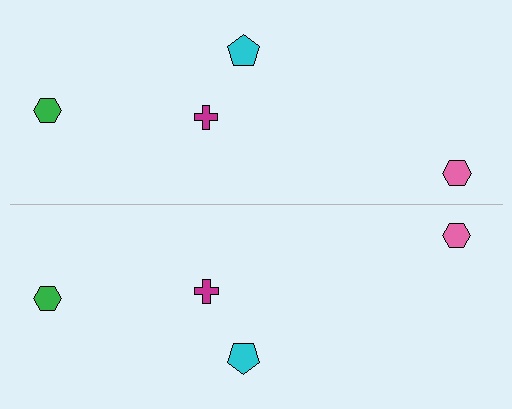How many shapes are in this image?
There are 8 shapes in this image.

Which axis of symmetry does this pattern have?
The pattern has a horizontal axis of symmetry running through the center of the image.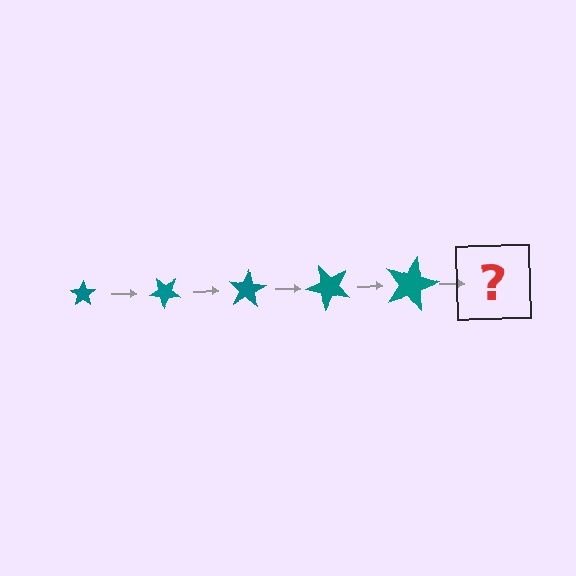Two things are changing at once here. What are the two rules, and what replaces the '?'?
The two rules are that the star grows larger each step and it rotates 40 degrees each step. The '?' should be a star, larger than the previous one and rotated 200 degrees from the start.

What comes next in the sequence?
The next element should be a star, larger than the previous one and rotated 200 degrees from the start.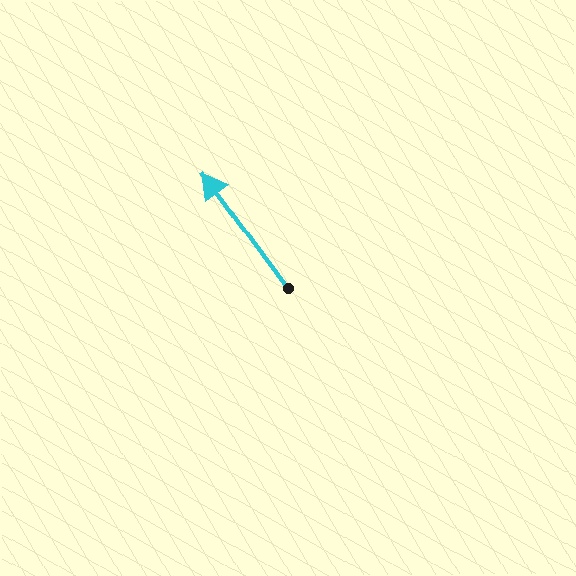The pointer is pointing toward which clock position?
Roughly 11 o'clock.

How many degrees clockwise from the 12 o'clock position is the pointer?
Approximately 324 degrees.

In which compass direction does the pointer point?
Northwest.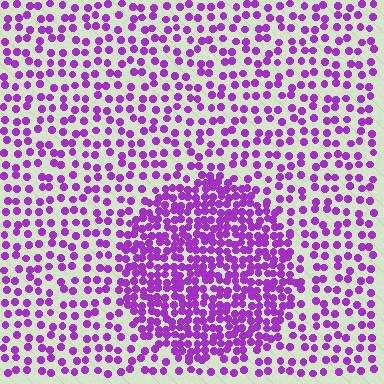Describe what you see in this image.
The image contains small purple elements arranged at two different densities. A circle-shaped region is visible where the elements are more densely packed than the surrounding area.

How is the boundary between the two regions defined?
The boundary is defined by a change in element density (approximately 2.2x ratio). All elements are the same color, size, and shape.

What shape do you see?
I see a circle.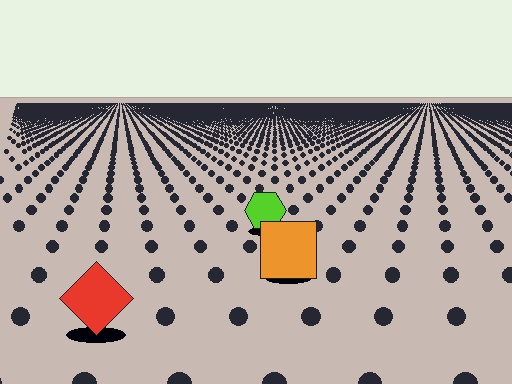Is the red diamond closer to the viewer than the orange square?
Yes. The red diamond is closer — you can tell from the texture gradient: the ground texture is coarser near it.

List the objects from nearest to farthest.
From nearest to farthest: the red diamond, the orange square, the lime hexagon.